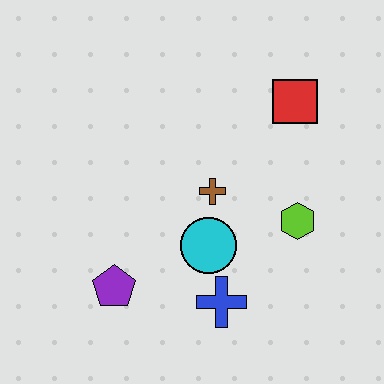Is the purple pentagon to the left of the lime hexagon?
Yes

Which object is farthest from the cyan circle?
The red square is farthest from the cyan circle.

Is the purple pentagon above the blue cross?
Yes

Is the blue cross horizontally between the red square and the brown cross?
Yes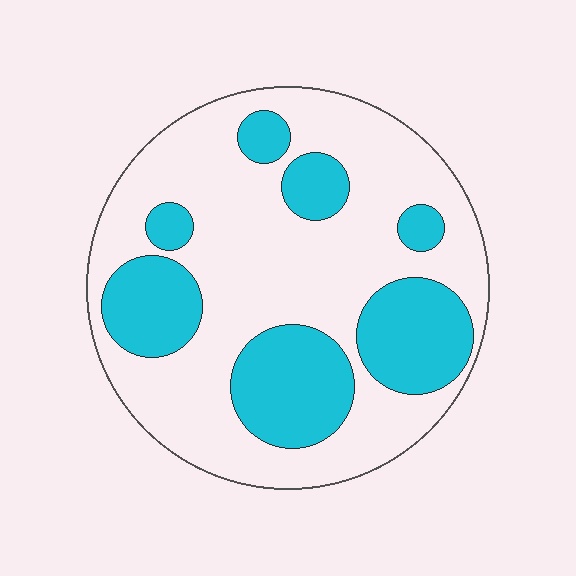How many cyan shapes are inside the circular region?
7.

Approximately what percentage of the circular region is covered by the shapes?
Approximately 30%.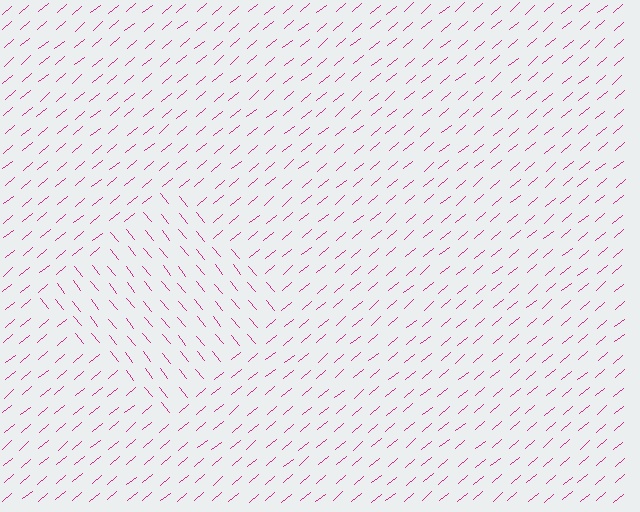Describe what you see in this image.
The image is filled with small magenta line segments. A diamond region in the image has lines oriented differently from the surrounding lines, creating a visible texture boundary.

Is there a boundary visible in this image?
Yes, there is a texture boundary formed by a change in line orientation.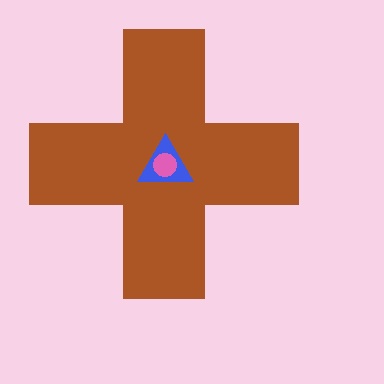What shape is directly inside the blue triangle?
The pink circle.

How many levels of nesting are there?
3.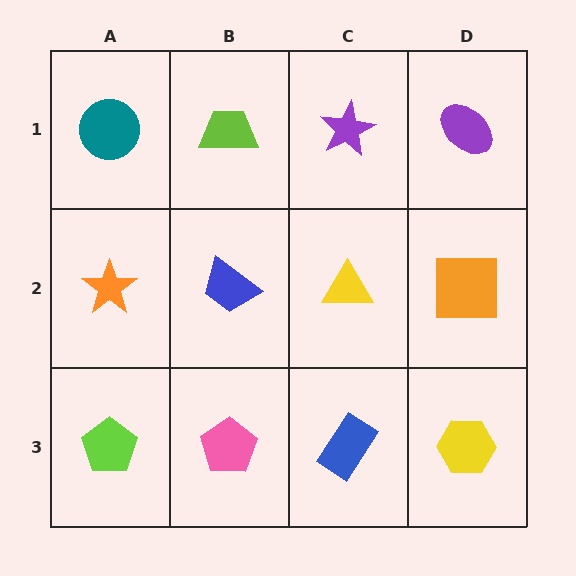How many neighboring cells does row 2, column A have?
3.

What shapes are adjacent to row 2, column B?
A lime trapezoid (row 1, column B), a pink pentagon (row 3, column B), an orange star (row 2, column A), a yellow triangle (row 2, column C).